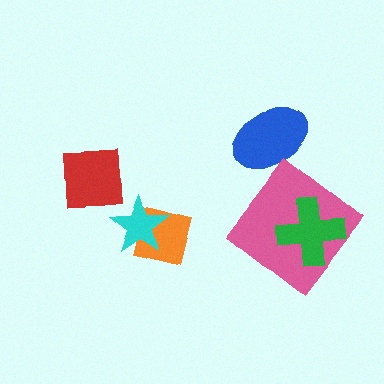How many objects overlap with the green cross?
1 object overlaps with the green cross.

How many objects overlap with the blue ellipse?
0 objects overlap with the blue ellipse.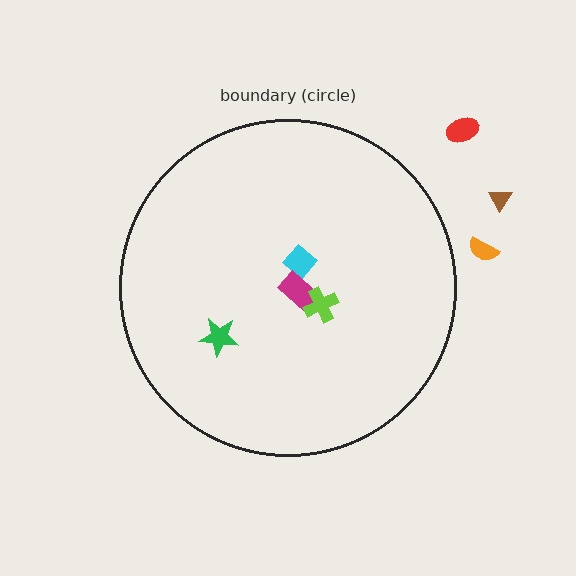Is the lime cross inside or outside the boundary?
Inside.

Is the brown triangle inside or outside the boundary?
Outside.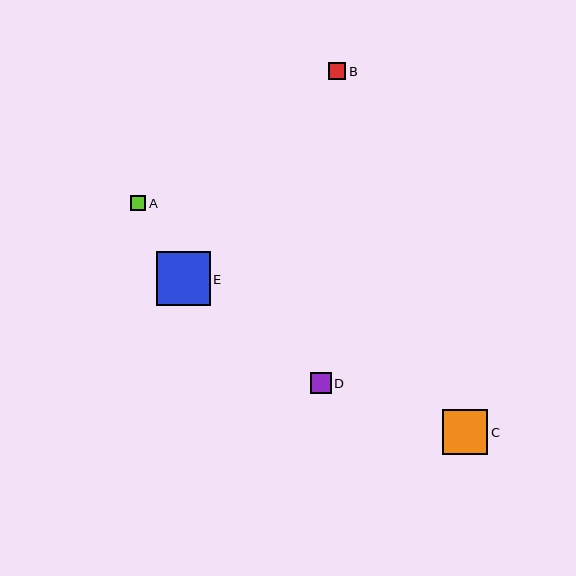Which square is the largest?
Square E is the largest with a size of approximately 54 pixels.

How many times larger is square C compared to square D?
Square C is approximately 2.2 times the size of square D.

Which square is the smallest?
Square A is the smallest with a size of approximately 15 pixels.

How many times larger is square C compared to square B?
Square C is approximately 2.6 times the size of square B.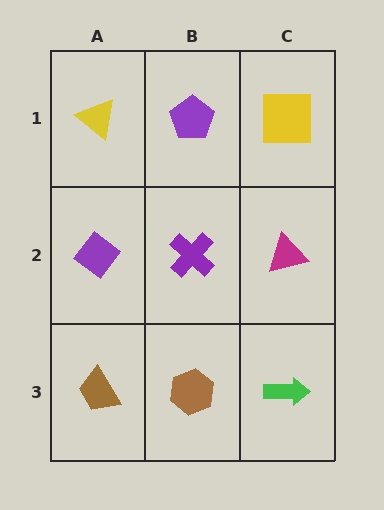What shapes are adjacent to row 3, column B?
A purple cross (row 2, column B), a brown trapezoid (row 3, column A), a green arrow (row 3, column C).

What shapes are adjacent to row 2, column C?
A yellow square (row 1, column C), a green arrow (row 3, column C), a purple cross (row 2, column B).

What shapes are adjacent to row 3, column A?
A purple diamond (row 2, column A), a brown hexagon (row 3, column B).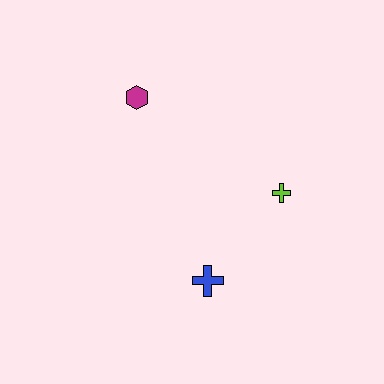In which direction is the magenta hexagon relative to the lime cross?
The magenta hexagon is to the left of the lime cross.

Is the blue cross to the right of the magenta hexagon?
Yes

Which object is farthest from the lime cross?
The magenta hexagon is farthest from the lime cross.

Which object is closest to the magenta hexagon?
The lime cross is closest to the magenta hexagon.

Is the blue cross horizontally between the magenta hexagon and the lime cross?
Yes